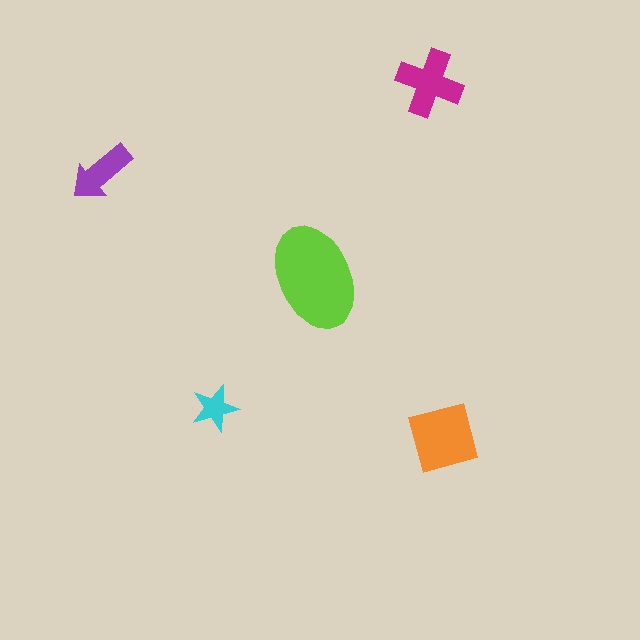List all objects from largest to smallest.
The lime ellipse, the orange square, the magenta cross, the purple arrow, the cyan star.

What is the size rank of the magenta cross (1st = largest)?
3rd.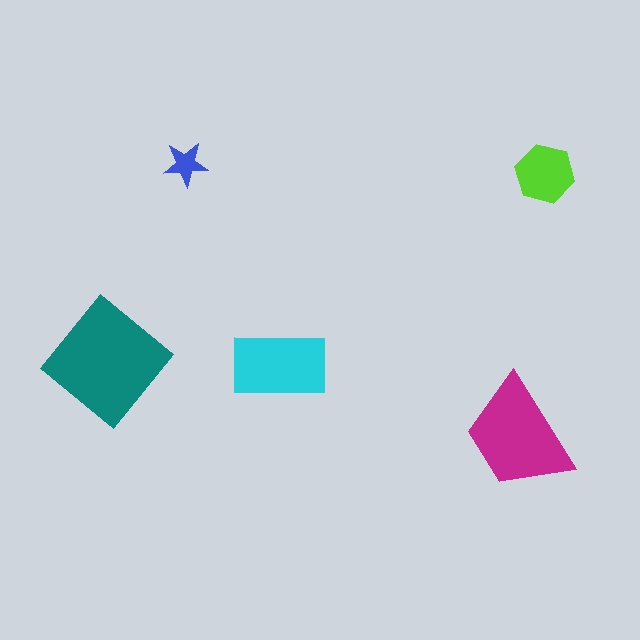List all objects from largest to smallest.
The teal diamond, the magenta trapezoid, the cyan rectangle, the lime hexagon, the blue star.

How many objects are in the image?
There are 5 objects in the image.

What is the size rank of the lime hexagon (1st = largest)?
4th.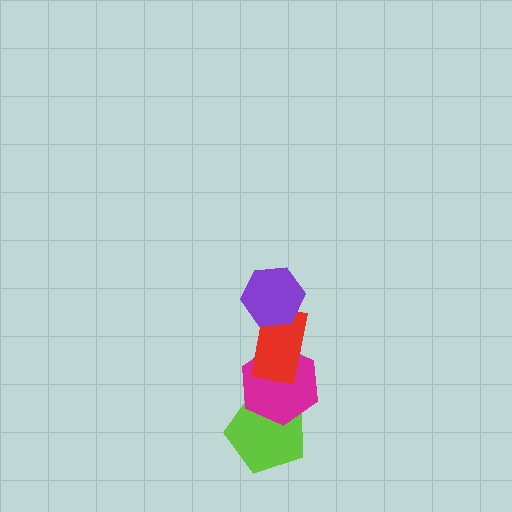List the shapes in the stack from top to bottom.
From top to bottom: the purple hexagon, the red rectangle, the magenta hexagon, the lime pentagon.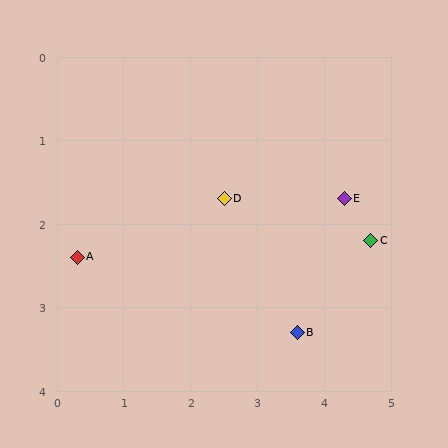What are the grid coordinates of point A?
Point A is at approximately (0.3, 2.4).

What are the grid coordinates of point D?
Point D is at approximately (2.5, 1.7).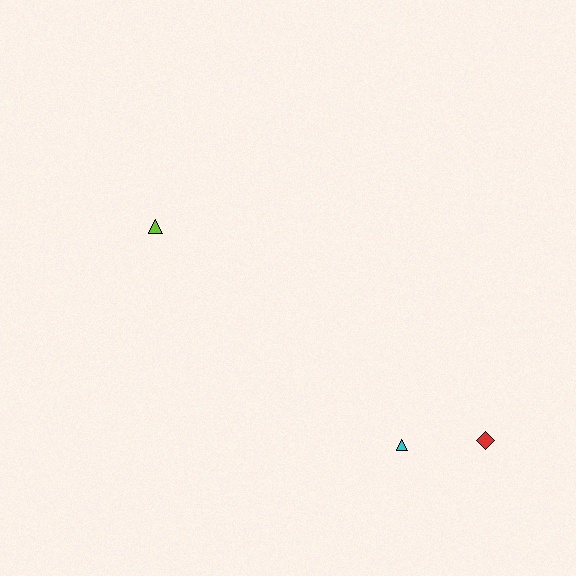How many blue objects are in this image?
There are no blue objects.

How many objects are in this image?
There are 3 objects.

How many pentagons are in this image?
There are no pentagons.